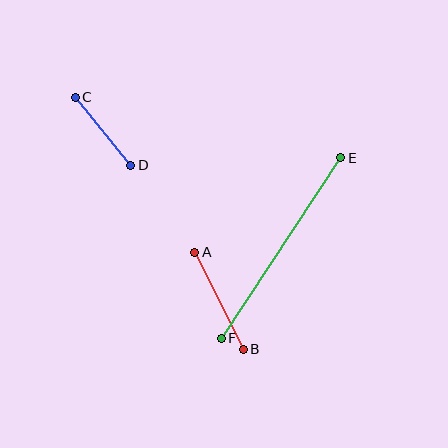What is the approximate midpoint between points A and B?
The midpoint is at approximately (219, 301) pixels.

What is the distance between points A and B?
The distance is approximately 109 pixels.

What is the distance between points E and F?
The distance is approximately 216 pixels.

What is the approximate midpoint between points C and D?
The midpoint is at approximately (103, 131) pixels.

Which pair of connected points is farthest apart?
Points E and F are farthest apart.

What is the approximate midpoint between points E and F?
The midpoint is at approximately (281, 248) pixels.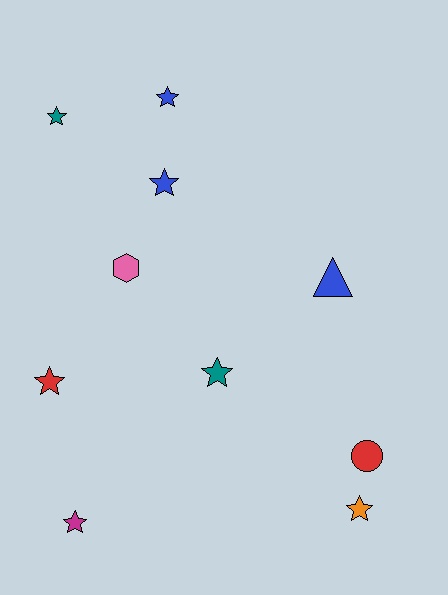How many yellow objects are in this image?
There are no yellow objects.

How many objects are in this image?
There are 10 objects.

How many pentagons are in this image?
There are no pentagons.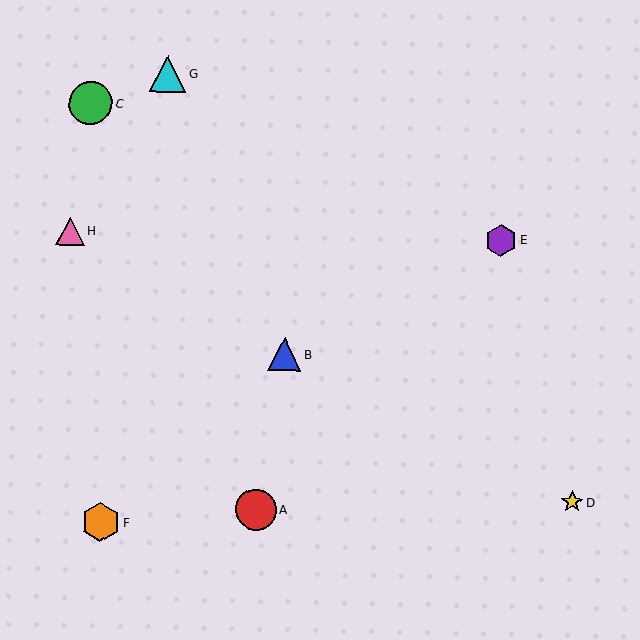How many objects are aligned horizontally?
2 objects (E, H) are aligned horizontally.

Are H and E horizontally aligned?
Yes, both are at y≈231.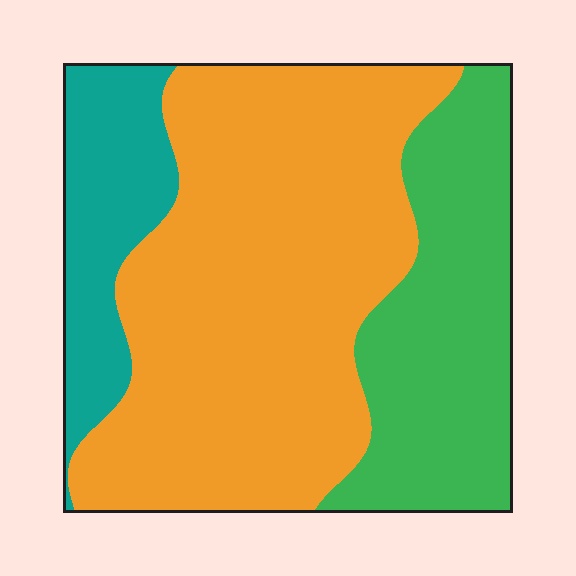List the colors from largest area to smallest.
From largest to smallest: orange, green, teal.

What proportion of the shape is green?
Green covers 28% of the shape.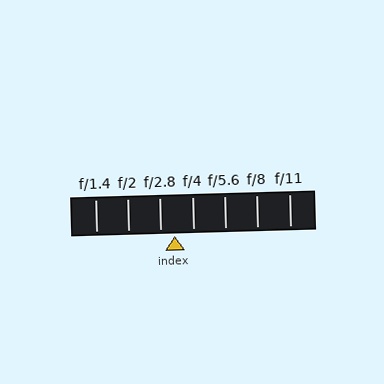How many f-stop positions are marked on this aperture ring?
There are 7 f-stop positions marked.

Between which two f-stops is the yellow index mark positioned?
The index mark is between f/2.8 and f/4.